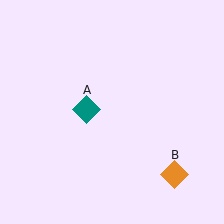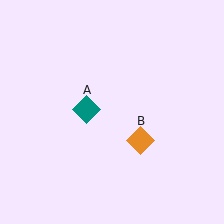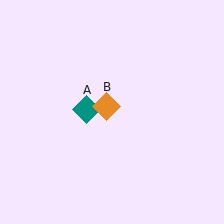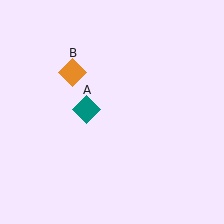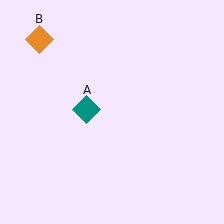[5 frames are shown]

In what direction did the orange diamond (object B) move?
The orange diamond (object B) moved up and to the left.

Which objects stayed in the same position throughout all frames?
Teal diamond (object A) remained stationary.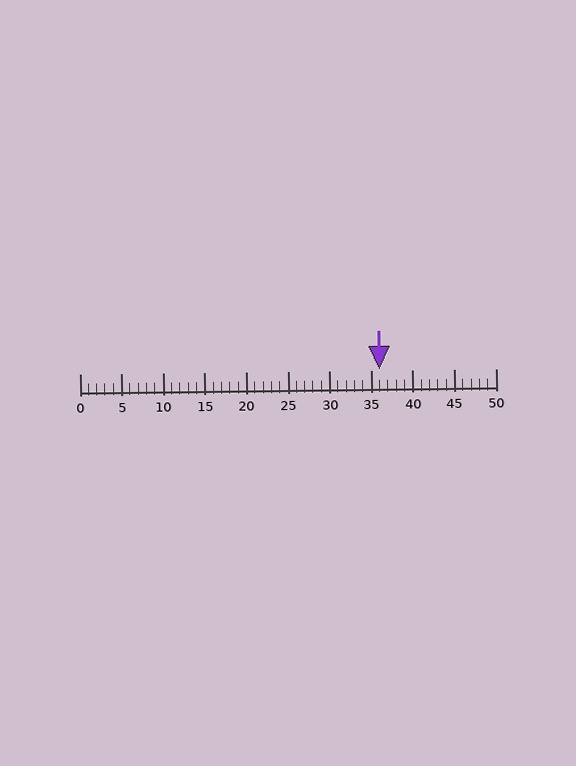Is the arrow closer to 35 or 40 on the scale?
The arrow is closer to 35.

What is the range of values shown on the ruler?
The ruler shows values from 0 to 50.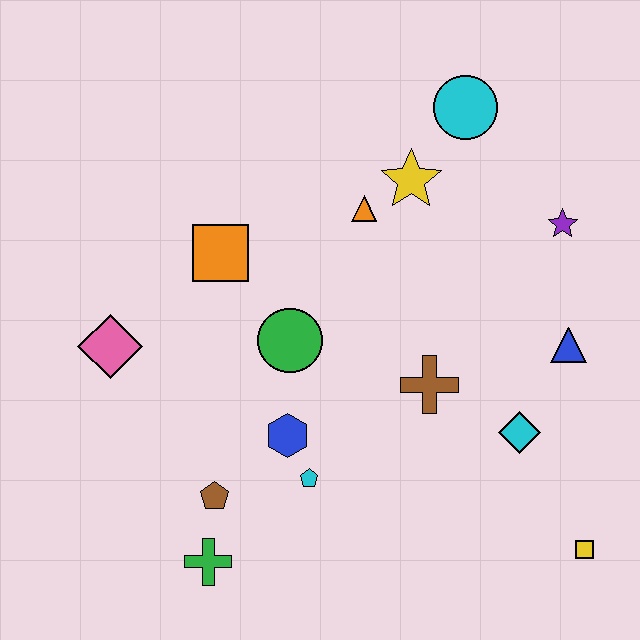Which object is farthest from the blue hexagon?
The cyan circle is farthest from the blue hexagon.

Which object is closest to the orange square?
The green circle is closest to the orange square.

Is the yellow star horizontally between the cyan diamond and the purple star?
No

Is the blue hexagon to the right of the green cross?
Yes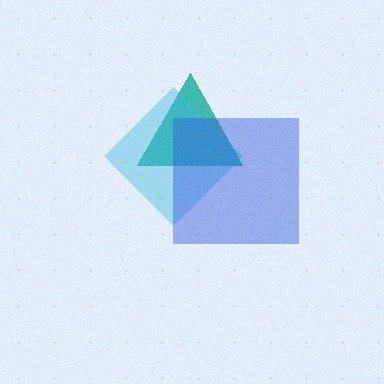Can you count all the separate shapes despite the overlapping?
Yes, there are 3 separate shapes.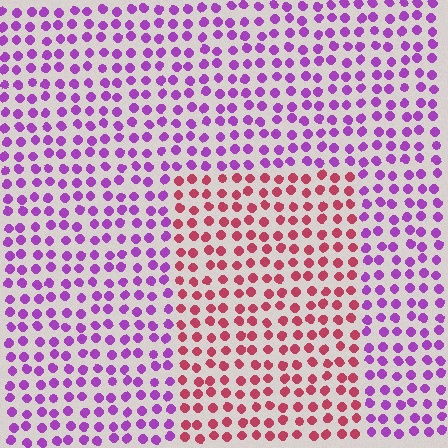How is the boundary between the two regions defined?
The boundary is defined purely by a slight shift in hue (about 56 degrees). Spacing, size, and orientation are identical on both sides.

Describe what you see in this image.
The image is filled with small purple elements in a uniform arrangement. A rectangle-shaped region is visible where the elements are tinted to a slightly different hue, forming a subtle color boundary.